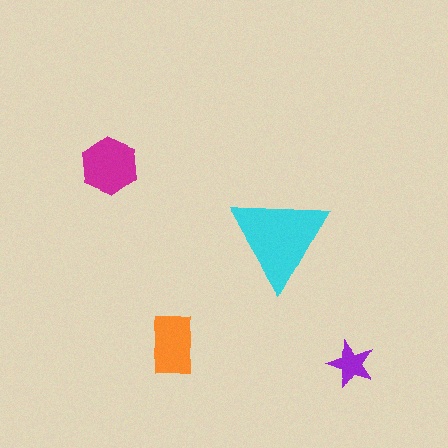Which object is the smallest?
The purple star.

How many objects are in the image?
There are 4 objects in the image.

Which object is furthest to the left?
The magenta hexagon is leftmost.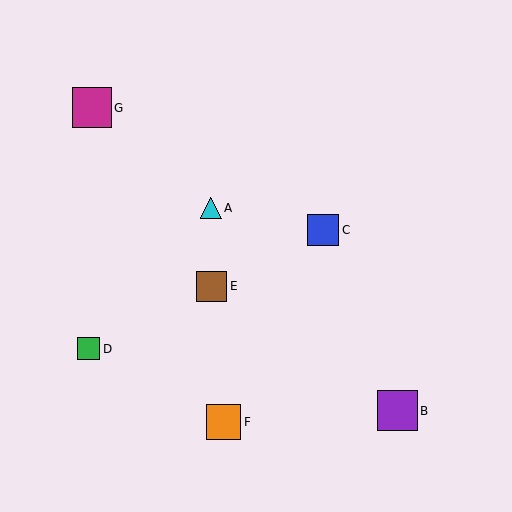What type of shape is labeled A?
Shape A is a cyan triangle.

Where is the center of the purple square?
The center of the purple square is at (398, 410).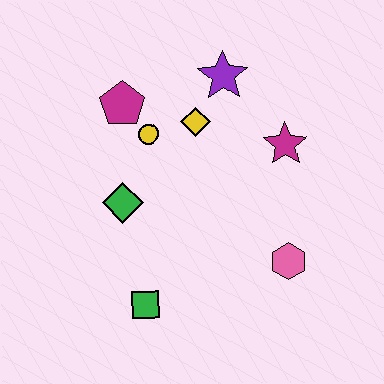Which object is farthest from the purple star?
The green square is farthest from the purple star.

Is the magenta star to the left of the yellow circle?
No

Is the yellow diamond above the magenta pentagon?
No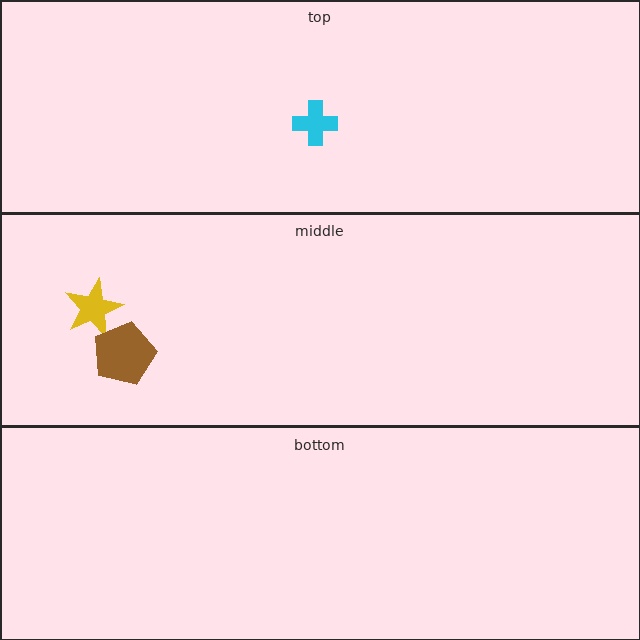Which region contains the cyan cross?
The top region.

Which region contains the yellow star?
The middle region.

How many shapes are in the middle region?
2.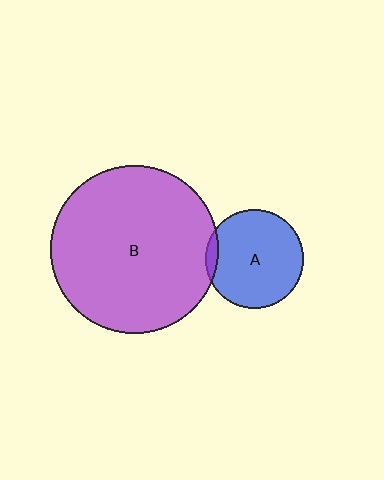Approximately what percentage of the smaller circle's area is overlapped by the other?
Approximately 5%.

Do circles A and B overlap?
Yes.